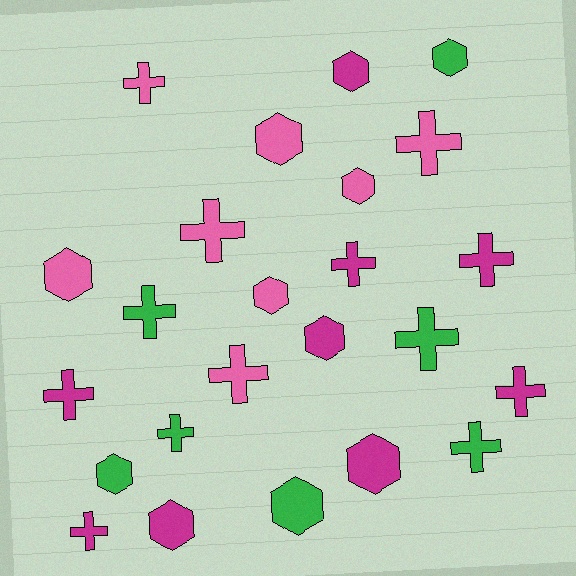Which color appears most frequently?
Magenta, with 9 objects.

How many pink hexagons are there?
There are 4 pink hexagons.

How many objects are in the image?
There are 24 objects.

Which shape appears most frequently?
Cross, with 13 objects.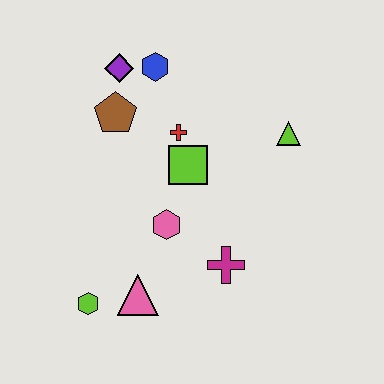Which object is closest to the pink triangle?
The lime hexagon is closest to the pink triangle.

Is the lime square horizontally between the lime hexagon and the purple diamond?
No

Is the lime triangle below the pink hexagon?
No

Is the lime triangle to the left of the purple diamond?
No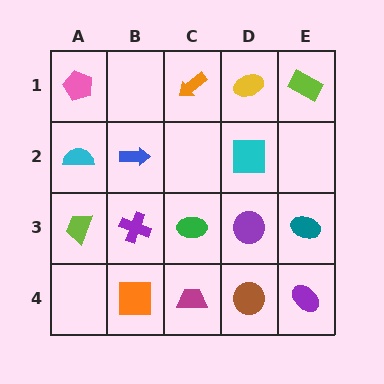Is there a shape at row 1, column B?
No, that cell is empty.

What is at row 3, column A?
A lime trapezoid.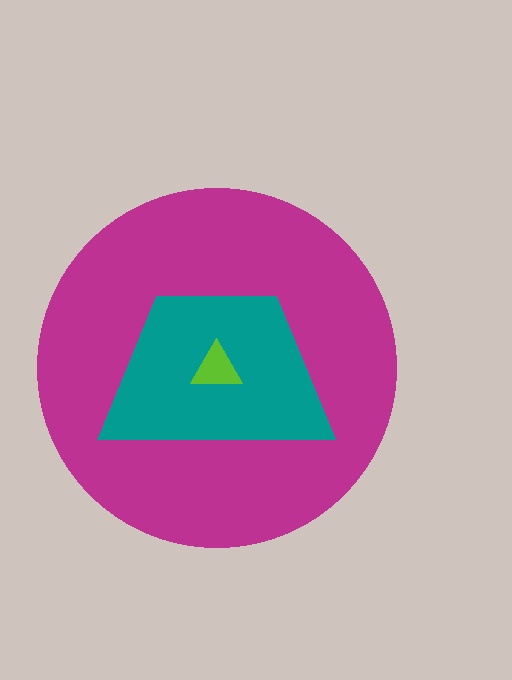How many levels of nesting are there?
3.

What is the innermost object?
The lime triangle.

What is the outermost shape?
The magenta circle.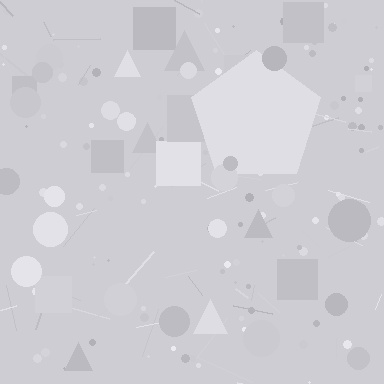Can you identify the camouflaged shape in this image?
The camouflaged shape is a pentagon.